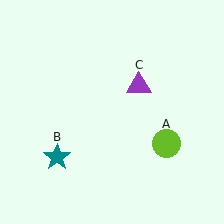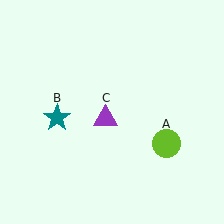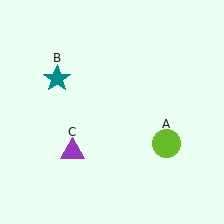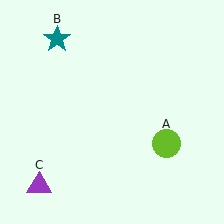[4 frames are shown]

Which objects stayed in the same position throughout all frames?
Lime circle (object A) remained stationary.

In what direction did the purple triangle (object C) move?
The purple triangle (object C) moved down and to the left.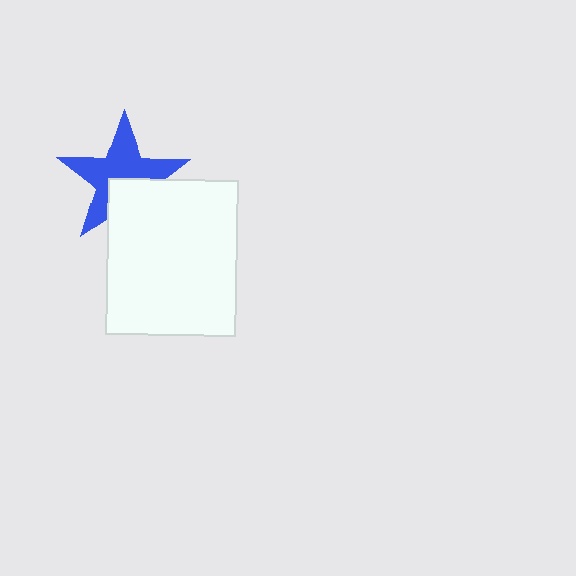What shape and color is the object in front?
The object in front is a white rectangle.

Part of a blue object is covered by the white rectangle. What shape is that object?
It is a star.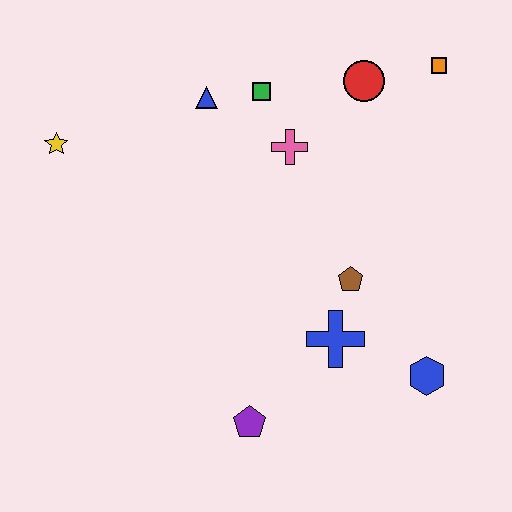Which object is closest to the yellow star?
The blue triangle is closest to the yellow star.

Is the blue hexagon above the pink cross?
No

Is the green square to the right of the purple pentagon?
Yes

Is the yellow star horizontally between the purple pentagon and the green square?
No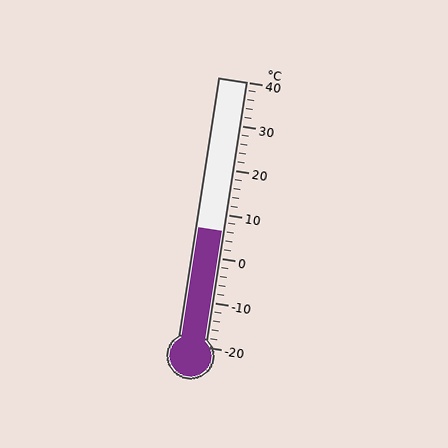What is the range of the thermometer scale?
The thermometer scale ranges from -20°C to 40°C.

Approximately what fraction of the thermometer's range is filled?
The thermometer is filled to approximately 45% of its range.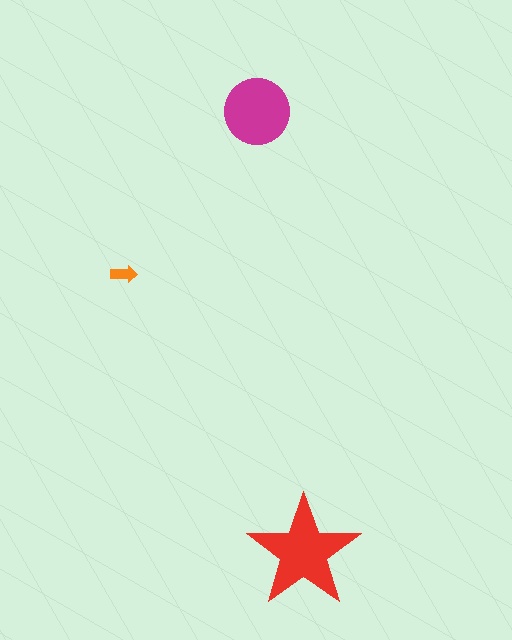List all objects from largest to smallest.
The red star, the magenta circle, the orange arrow.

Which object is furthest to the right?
The red star is rightmost.